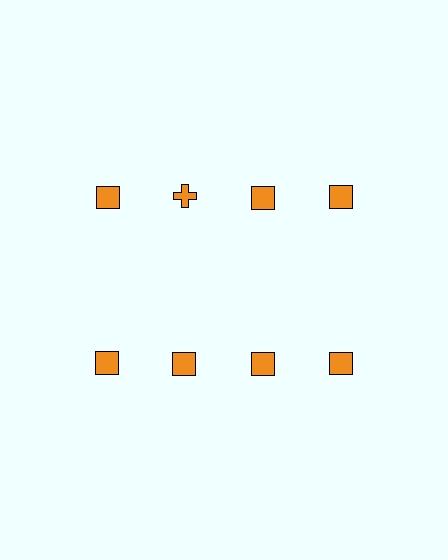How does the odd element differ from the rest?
It has a different shape: cross instead of square.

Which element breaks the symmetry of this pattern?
The orange cross in the top row, second from left column breaks the symmetry. All other shapes are orange squares.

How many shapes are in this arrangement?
There are 8 shapes arranged in a grid pattern.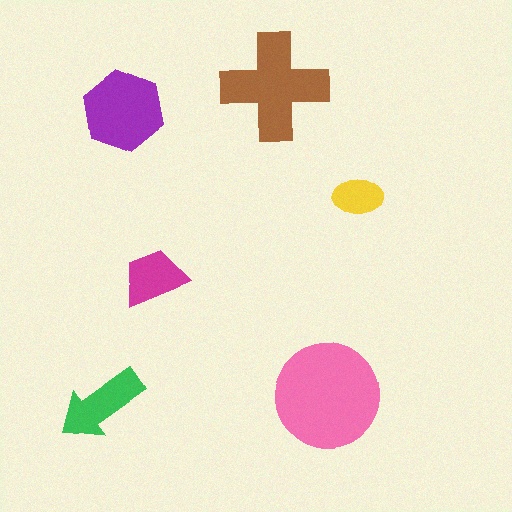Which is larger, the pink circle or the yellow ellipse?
The pink circle.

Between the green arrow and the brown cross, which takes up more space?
The brown cross.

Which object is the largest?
The pink circle.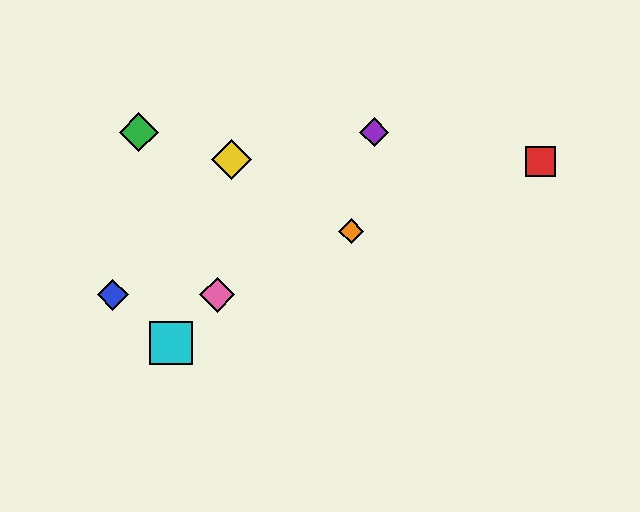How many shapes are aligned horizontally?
2 shapes (the blue diamond, the pink diamond) are aligned horizontally.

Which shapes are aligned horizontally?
The blue diamond, the pink diamond are aligned horizontally.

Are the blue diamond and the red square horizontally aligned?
No, the blue diamond is at y≈295 and the red square is at y≈161.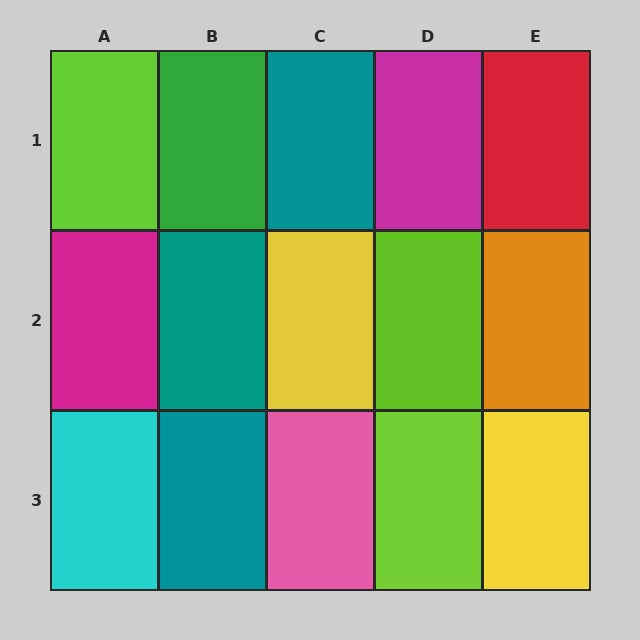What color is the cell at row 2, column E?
Orange.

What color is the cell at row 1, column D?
Magenta.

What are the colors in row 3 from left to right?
Cyan, teal, pink, lime, yellow.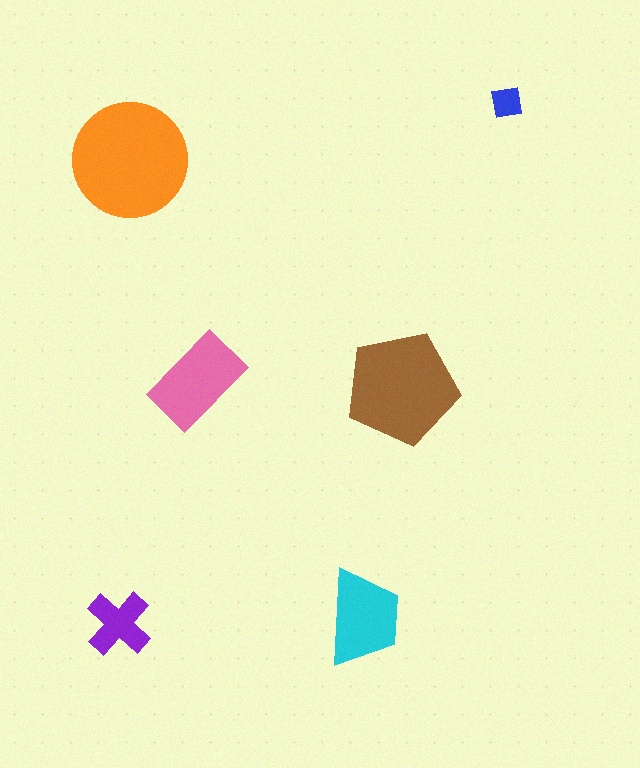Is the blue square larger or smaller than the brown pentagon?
Smaller.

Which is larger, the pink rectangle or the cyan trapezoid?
The pink rectangle.